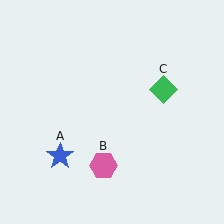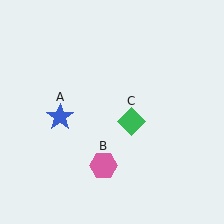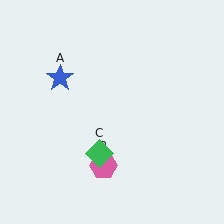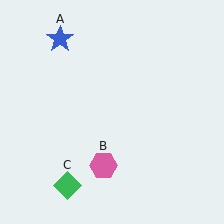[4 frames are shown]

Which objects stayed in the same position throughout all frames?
Pink hexagon (object B) remained stationary.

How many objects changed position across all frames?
2 objects changed position: blue star (object A), green diamond (object C).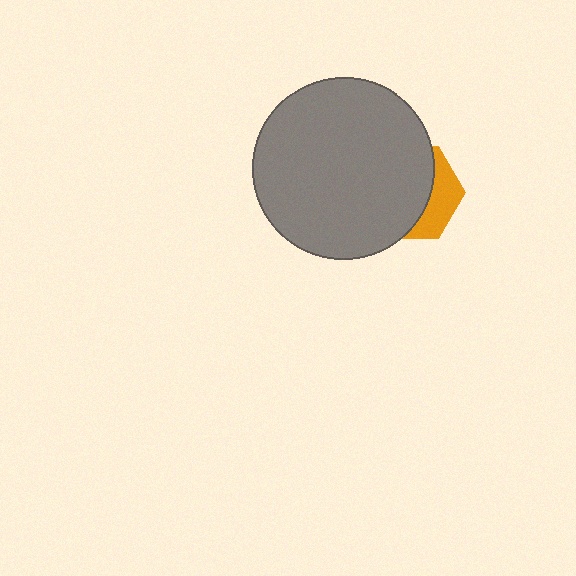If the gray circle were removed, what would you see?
You would see the complete orange hexagon.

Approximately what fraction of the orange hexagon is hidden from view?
Roughly 69% of the orange hexagon is hidden behind the gray circle.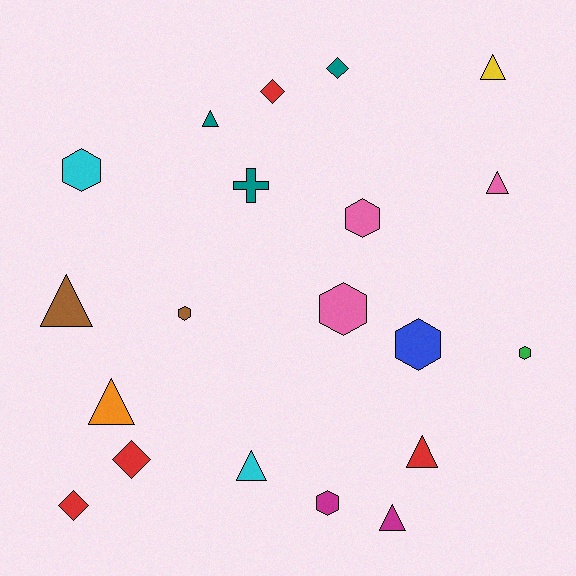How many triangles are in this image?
There are 8 triangles.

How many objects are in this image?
There are 20 objects.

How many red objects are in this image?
There are 4 red objects.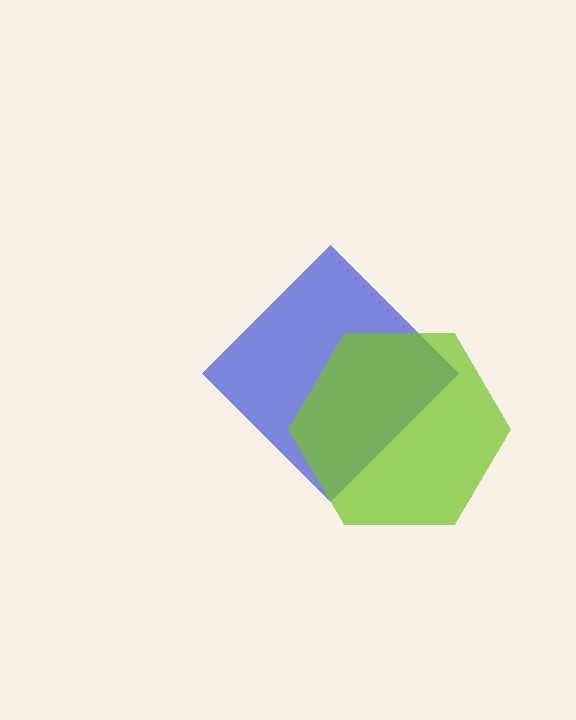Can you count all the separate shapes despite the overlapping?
Yes, there are 2 separate shapes.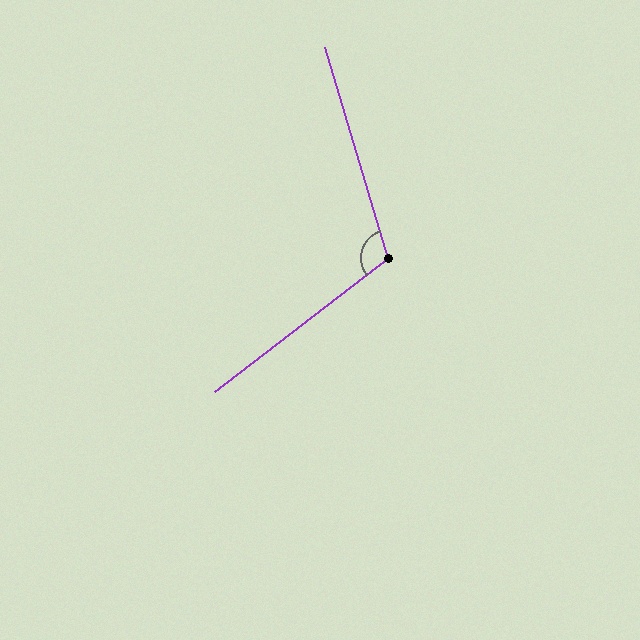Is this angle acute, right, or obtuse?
It is obtuse.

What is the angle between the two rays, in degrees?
Approximately 111 degrees.